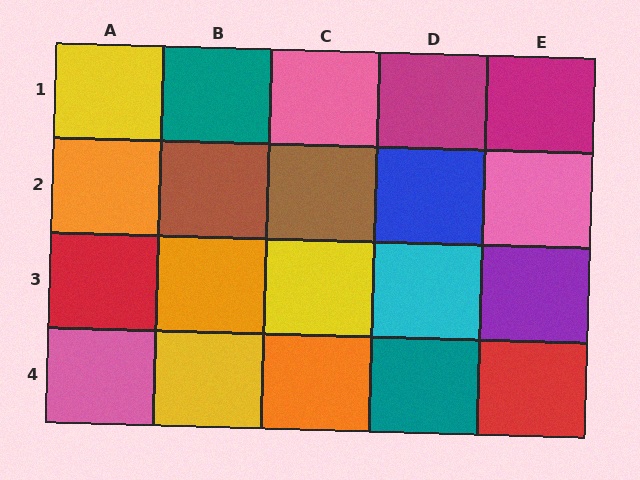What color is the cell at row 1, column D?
Magenta.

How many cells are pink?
3 cells are pink.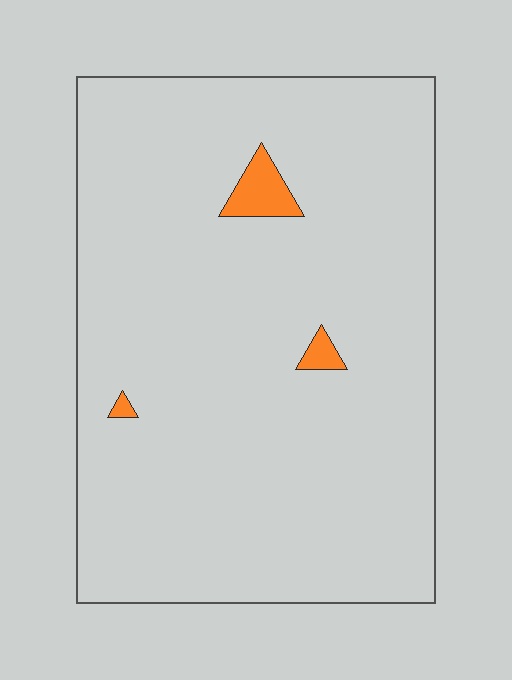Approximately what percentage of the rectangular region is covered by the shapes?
Approximately 5%.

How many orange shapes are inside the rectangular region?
3.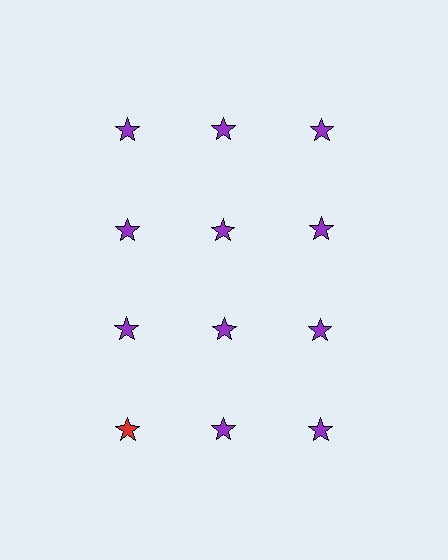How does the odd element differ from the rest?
It has a different color: red instead of purple.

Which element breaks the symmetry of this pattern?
The red star in the fourth row, leftmost column breaks the symmetry. All other shapes are purple stars.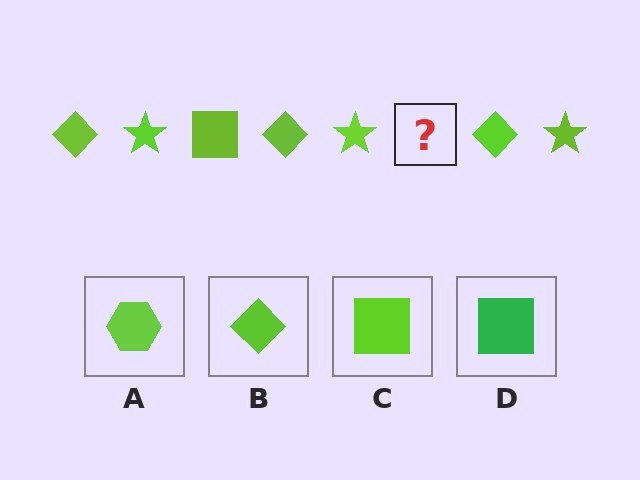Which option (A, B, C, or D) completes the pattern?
C.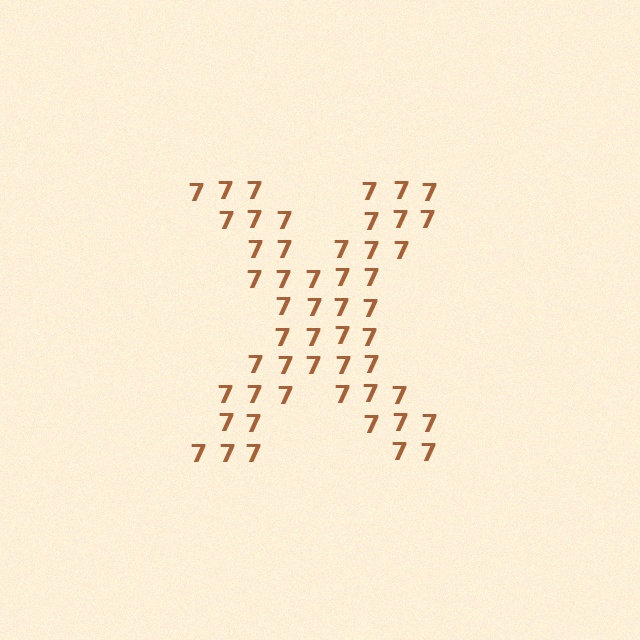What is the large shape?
The large shape is the letter X.